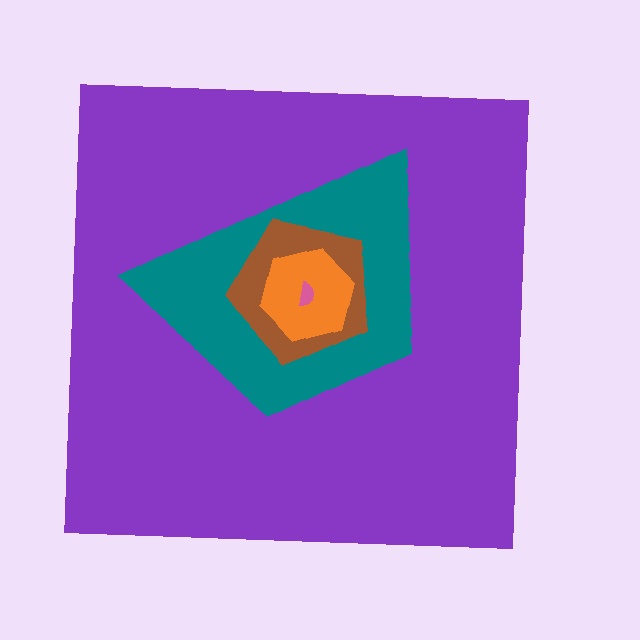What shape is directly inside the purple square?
The teal trapezoid.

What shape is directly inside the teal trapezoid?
The brown pentagon.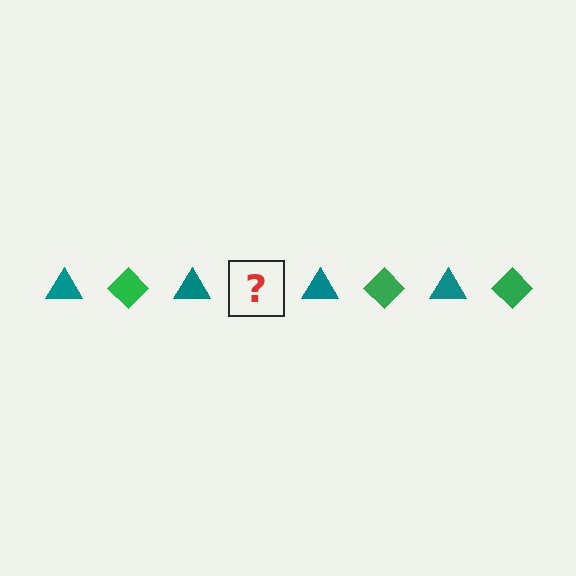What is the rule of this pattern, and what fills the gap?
The rule is that the pattern alternates between teal triangle and green diamond. The gap should be filled with a green diamond.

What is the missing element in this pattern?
The missing element is a green diamond.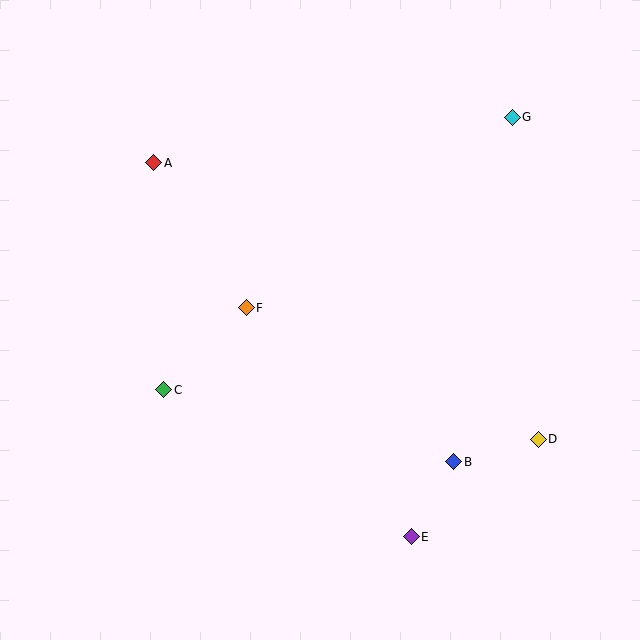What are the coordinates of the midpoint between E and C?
The midpoint between E and C is at (288, 463).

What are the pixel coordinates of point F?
Point F is at (246, 308).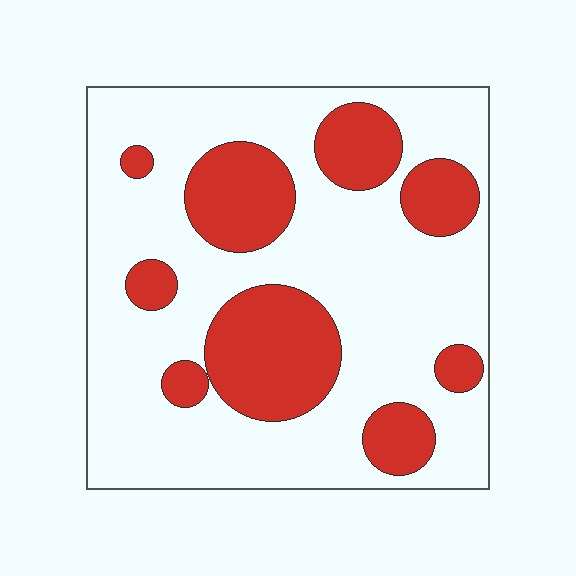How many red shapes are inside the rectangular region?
9.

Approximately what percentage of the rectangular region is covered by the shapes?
Approximately 30%.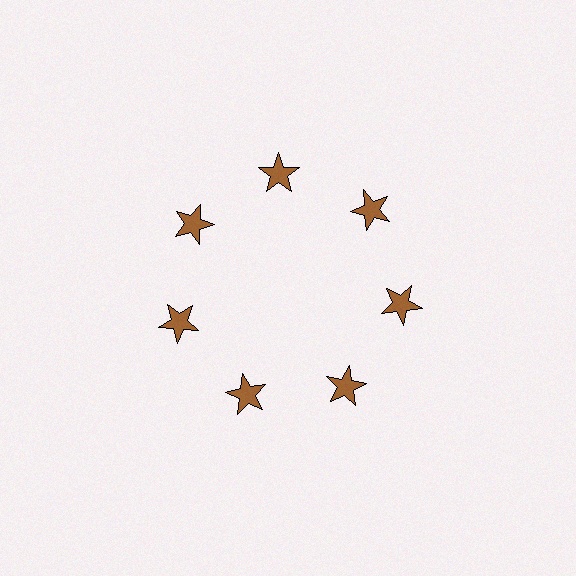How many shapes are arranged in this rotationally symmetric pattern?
There are 7 shapes, arranged in 7 groups of 1.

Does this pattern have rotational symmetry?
Yes, this pattern has 7-fold rotational symmetry. It looks the same after rotating 51 degrees around the center.